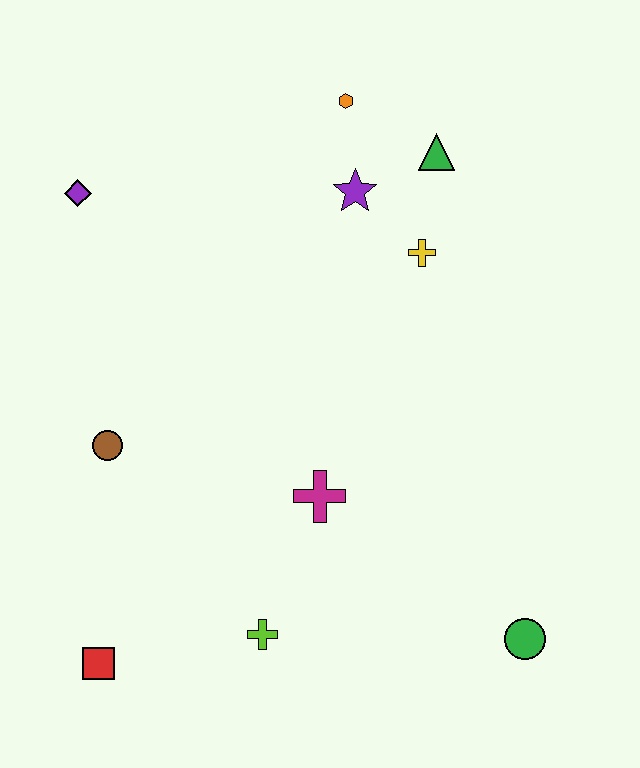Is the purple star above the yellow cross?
Yes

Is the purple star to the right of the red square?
Yes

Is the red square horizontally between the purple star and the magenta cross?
No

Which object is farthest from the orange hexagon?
The red square is farthest from the orange hexagon.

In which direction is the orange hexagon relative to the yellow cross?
The orange hexagon is above the yellow cross.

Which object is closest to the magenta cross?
The lime cross is closest to the magenta cross.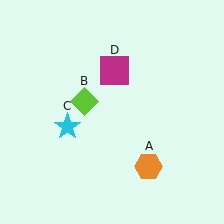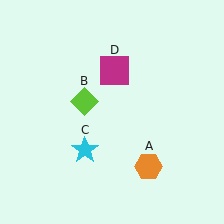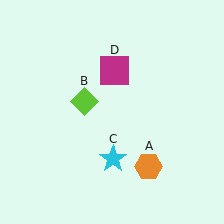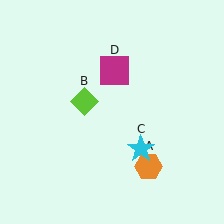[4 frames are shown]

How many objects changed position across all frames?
1 object changed position: cyan star (object C).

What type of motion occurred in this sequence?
The cyan star (object C) rotated counterclockwise around the center of the scene.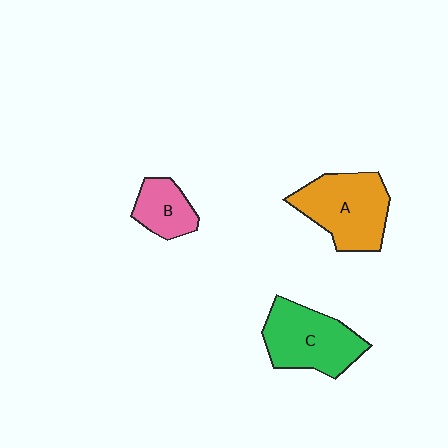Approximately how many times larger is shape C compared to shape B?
Approximately 1.9 times.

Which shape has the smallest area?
Shape B (pink).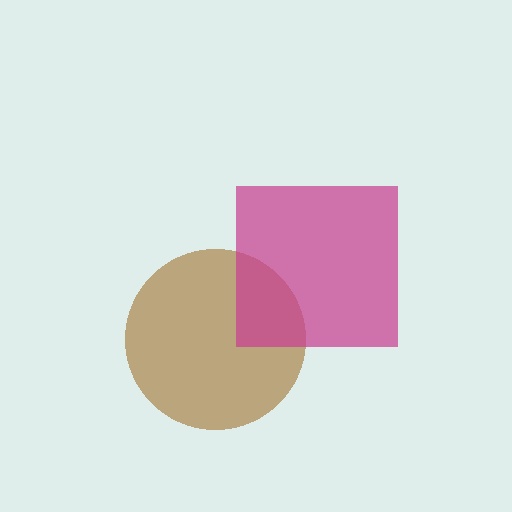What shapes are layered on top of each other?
The layered shapes are: a brown circle, a magenta square.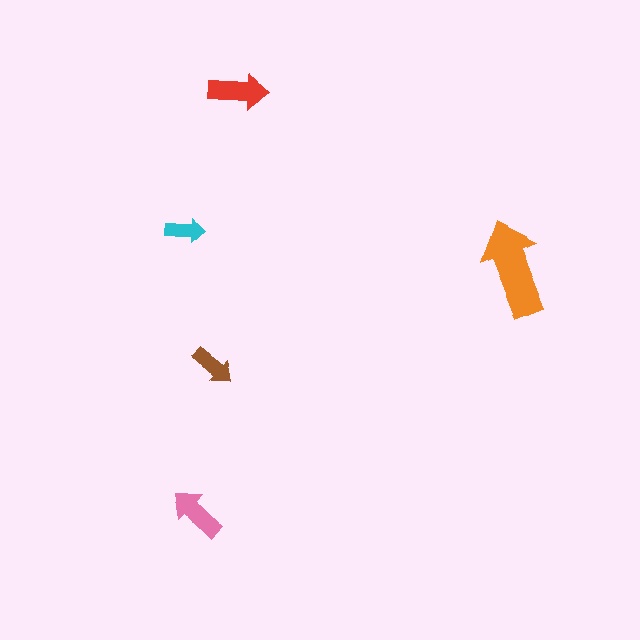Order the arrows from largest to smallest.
the orange one, the red one, the pink one, the brown one, the cyan one.